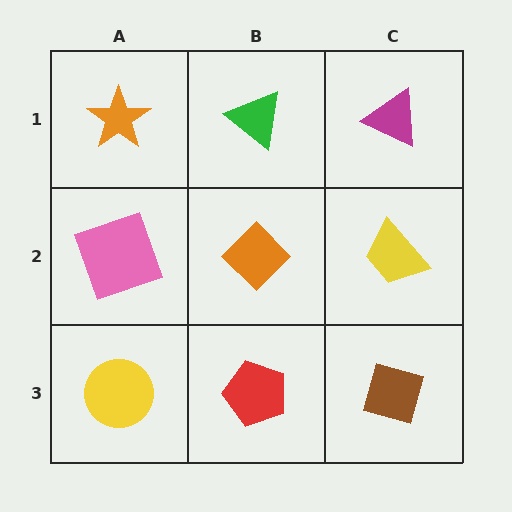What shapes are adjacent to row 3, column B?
An orange diamond (row 2, column B), a yellow circle (row 3, column A), a brown diamond (row 3, column C).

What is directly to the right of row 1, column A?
A green triangle.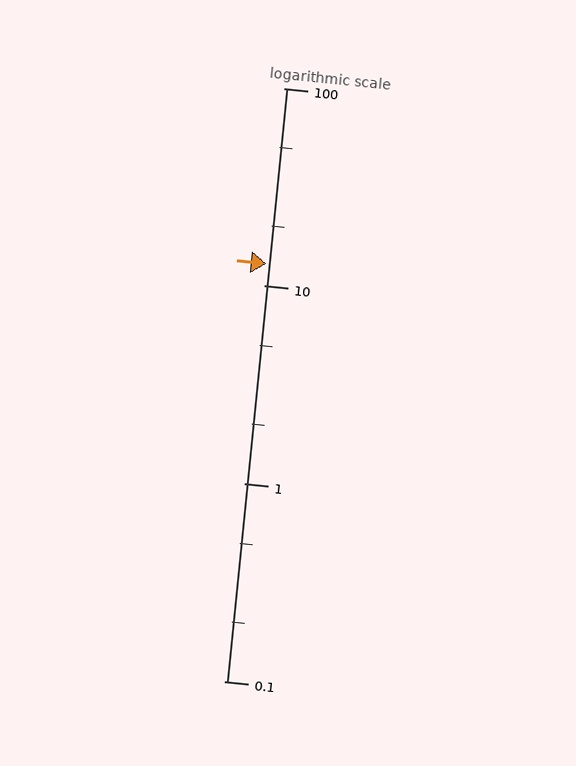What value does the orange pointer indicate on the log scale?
The pointer indicates approximately 13.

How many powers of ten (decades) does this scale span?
The scale spans 3 decades, from 0.1 to 100.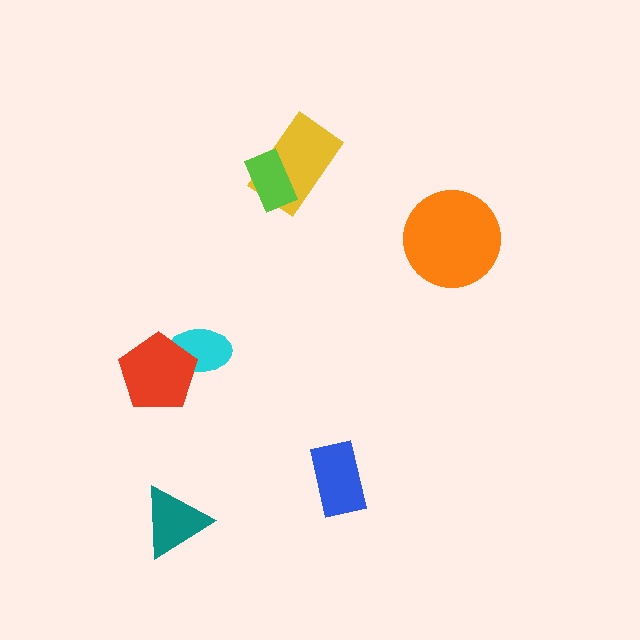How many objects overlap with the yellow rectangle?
1 object overlaps with the yellow rectangle.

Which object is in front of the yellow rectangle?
The lime rectangle is in front of the yellow rectangle.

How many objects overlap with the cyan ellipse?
1 object overlaps with the cyan ellipse.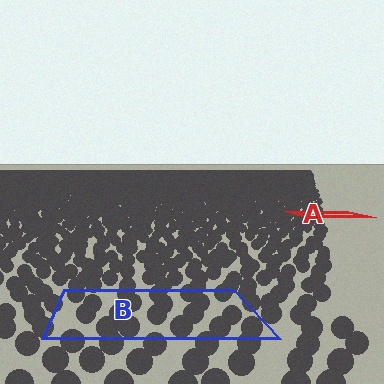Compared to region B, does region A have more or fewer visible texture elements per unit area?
Region A has more texture elements per unit area — they are packed more densely because it is farther away.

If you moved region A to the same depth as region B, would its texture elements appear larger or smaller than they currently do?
They would appear larger. At a closer depth, the same texture elements are projected at a bigger on-screen size.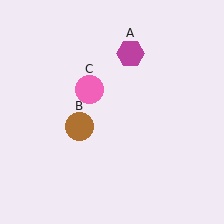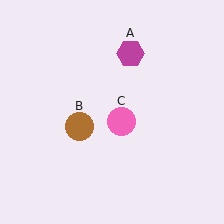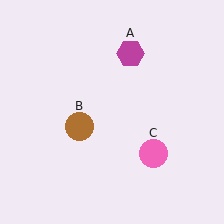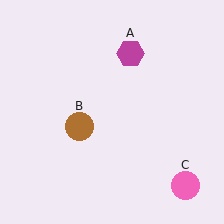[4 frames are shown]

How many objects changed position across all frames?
1 object changed position: pink circle (object C).